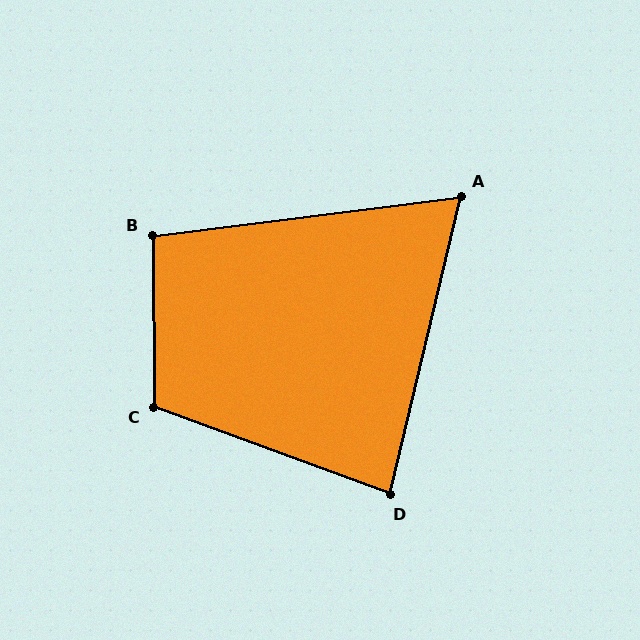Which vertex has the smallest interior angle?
A, at approximately 69 degrees.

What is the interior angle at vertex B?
Approximately 97 degrees (obtuse).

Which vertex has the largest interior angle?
C, at approximately 111 degrees.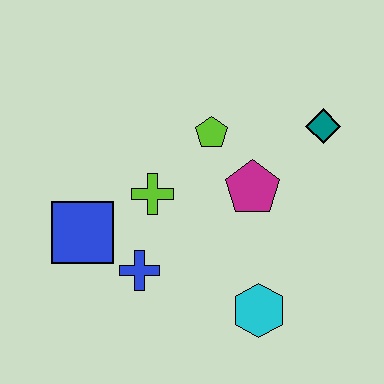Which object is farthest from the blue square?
The teal diamond is farthest from the blue square.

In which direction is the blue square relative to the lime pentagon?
The blue square is to the left of the lime pentagon.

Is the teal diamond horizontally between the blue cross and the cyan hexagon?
No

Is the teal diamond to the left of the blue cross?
No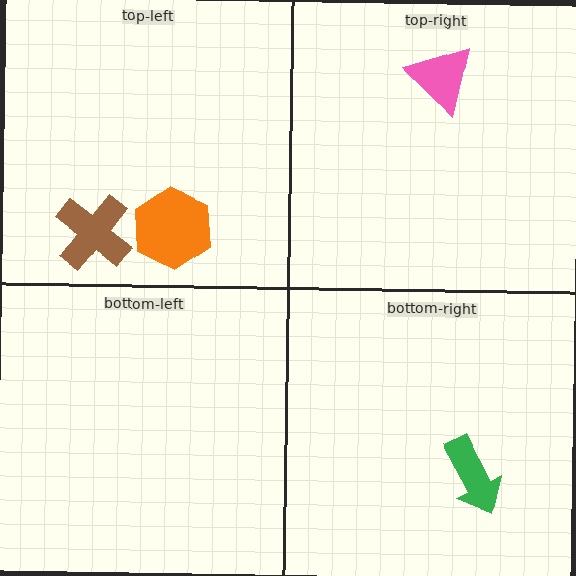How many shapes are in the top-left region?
2.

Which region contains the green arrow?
The bottom-right region.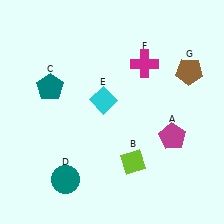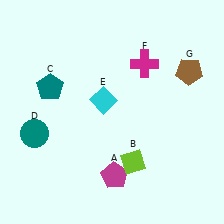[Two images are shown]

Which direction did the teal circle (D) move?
The teal circle (D) moved up.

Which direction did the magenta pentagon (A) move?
The magenta pentagon (A) moved left.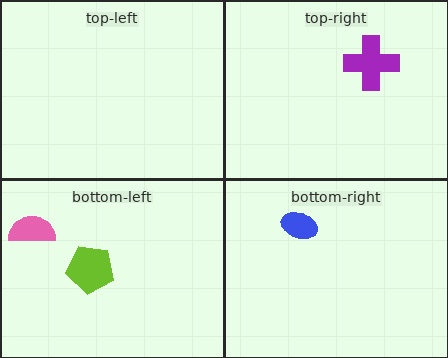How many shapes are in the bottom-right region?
1.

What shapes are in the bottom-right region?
The blue ellipse.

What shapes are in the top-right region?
The purple cross.